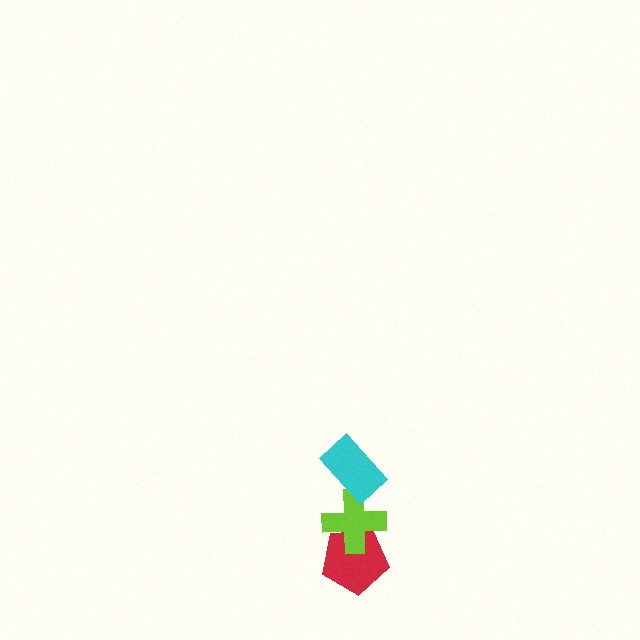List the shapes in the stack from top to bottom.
From top to bottom: the cyan rectangle, the lime cross, the red pentagon.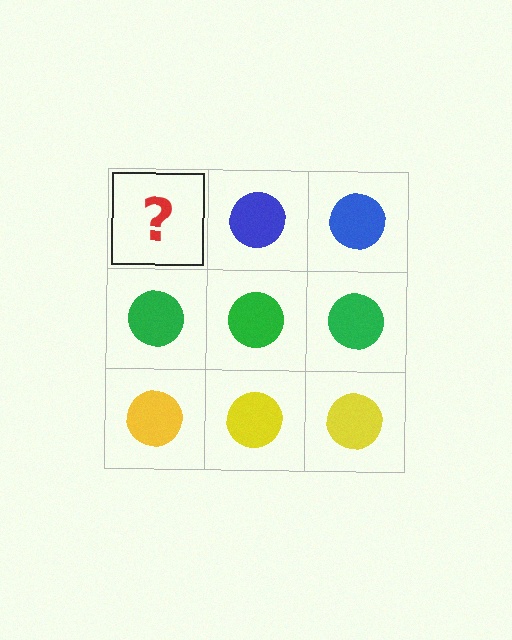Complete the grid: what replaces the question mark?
The question mark should be replaced with a blue circle.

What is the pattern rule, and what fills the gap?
The rule is that each row has a consistent color. The gap should be filled with a blue circle.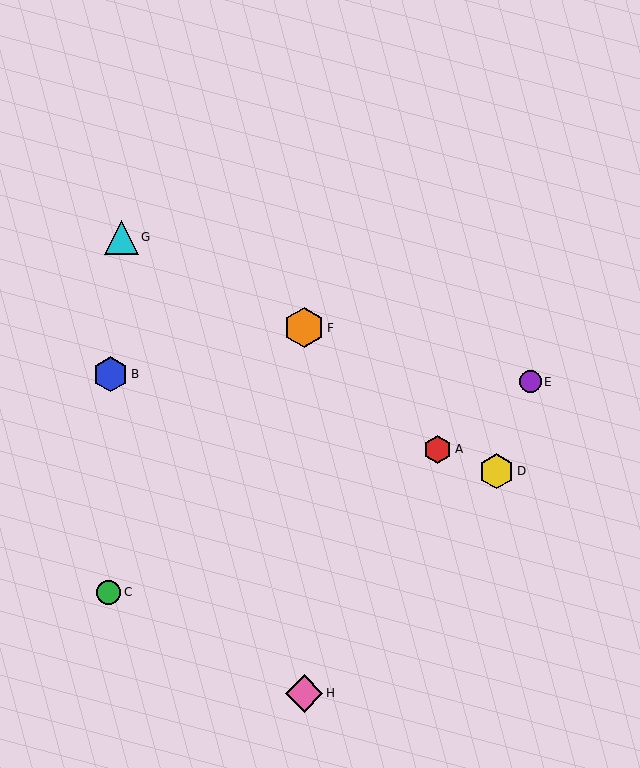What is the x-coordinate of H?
Object H is at x≈304.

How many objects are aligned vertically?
2 objects (F, H) are aligned vertically.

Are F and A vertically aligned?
No, F is at x≈304 and A is at x≈438.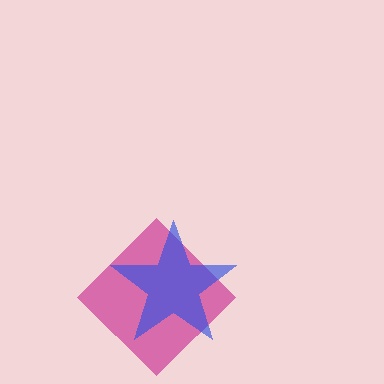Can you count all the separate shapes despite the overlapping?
Yes, there are 2 separate shapes.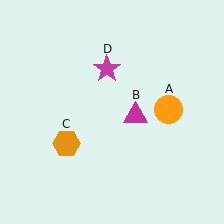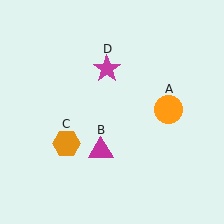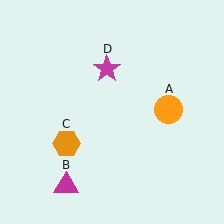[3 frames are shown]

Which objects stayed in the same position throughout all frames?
Orange circle (object A) and orange hexagon (object C) and magenta star (object D) remained stationary.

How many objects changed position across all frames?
1 object changed position: magenta triangle (object B).